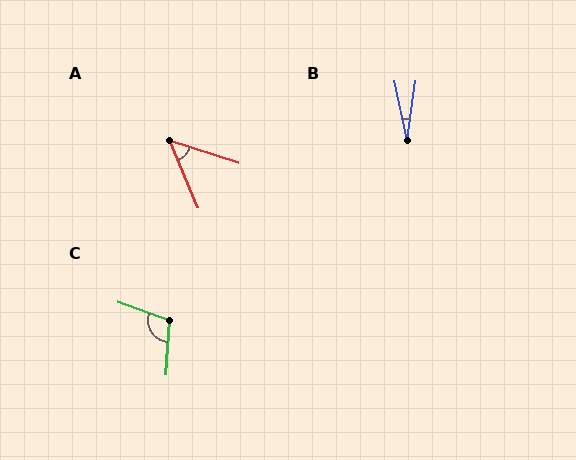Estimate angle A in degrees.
Approximately 49 degrees.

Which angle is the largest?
C, at approximately 106 degrees.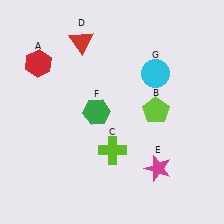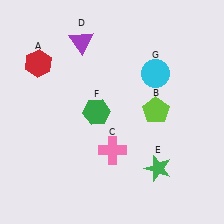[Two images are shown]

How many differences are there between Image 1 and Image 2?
There are 3 differences between the two images.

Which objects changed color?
C changed from lime to pink. D changed from red to purple. E changed from magenta to green.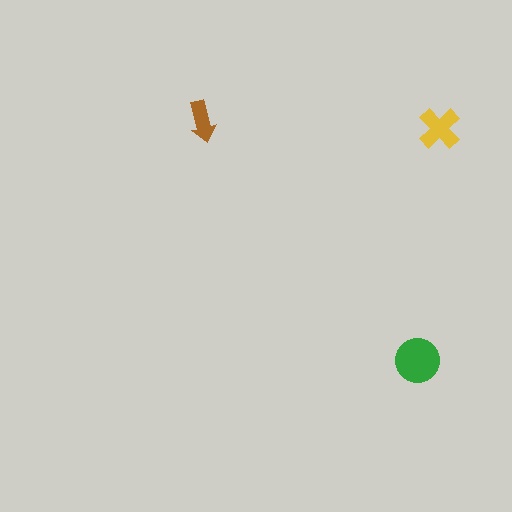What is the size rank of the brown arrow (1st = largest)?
3rd.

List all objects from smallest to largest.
The brown arrow, the yellow cross, the green circle.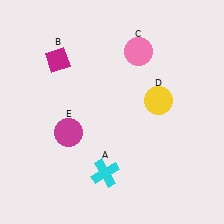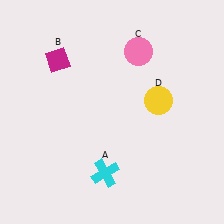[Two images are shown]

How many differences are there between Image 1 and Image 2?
There is 1 difference between the two images.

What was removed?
The magenta circle (E) was removed in Image 2.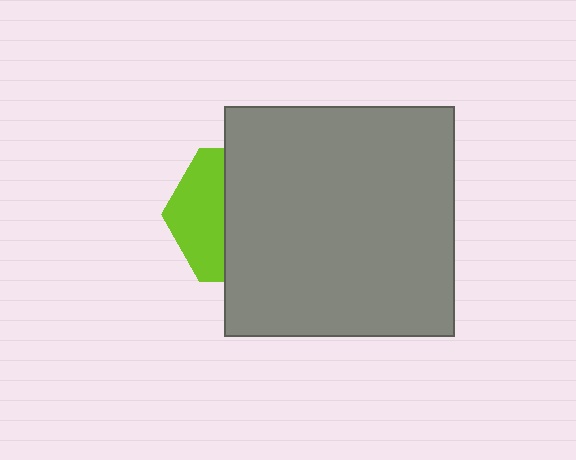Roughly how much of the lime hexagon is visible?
A small part of it is visible (roughly 38%).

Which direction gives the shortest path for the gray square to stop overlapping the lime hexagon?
Moving right gives the shortest separation.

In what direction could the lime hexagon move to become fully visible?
The lime hexagon could move left. That would shift it out from behind the gray square entirely.